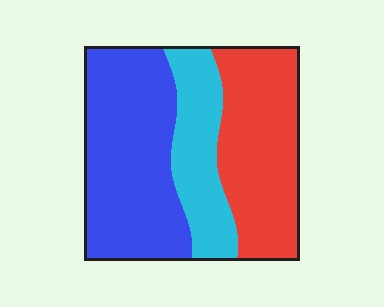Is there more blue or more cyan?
Blue.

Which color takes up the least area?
Cyan, at roughly 20%.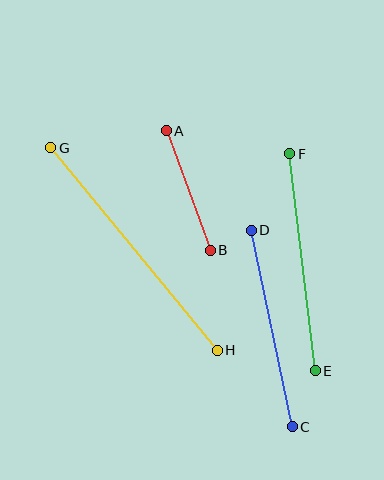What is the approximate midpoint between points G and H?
The midpoint is at approximately (134, 249) pixels.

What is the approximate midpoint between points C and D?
The midpoint is at approximately (272, 329) pixels.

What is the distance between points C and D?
The distance is approximately 201 pixels.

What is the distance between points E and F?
The distance is approximately 219 pixels.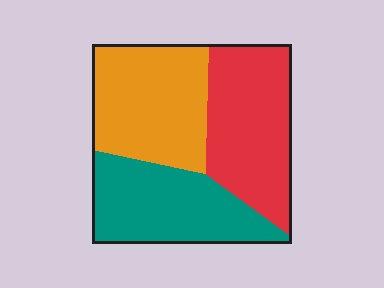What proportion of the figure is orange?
Orange takes up about one third (1/3) of the figure.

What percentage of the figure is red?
Red covers about 35% of the figure.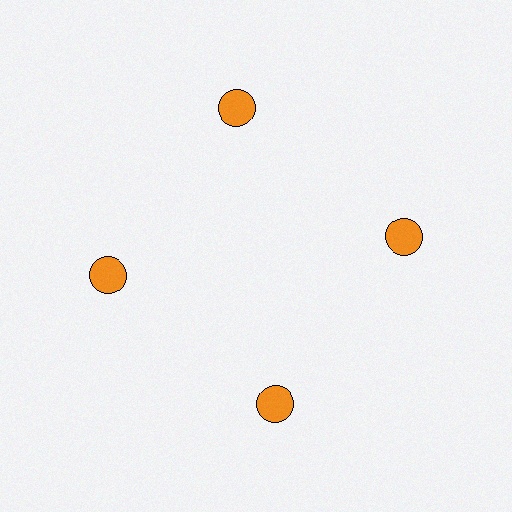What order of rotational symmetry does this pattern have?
This pattern has 4-fold rotational symmetry.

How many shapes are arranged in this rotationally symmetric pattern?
There are 4 shapes, arranged in 4 groups of 1.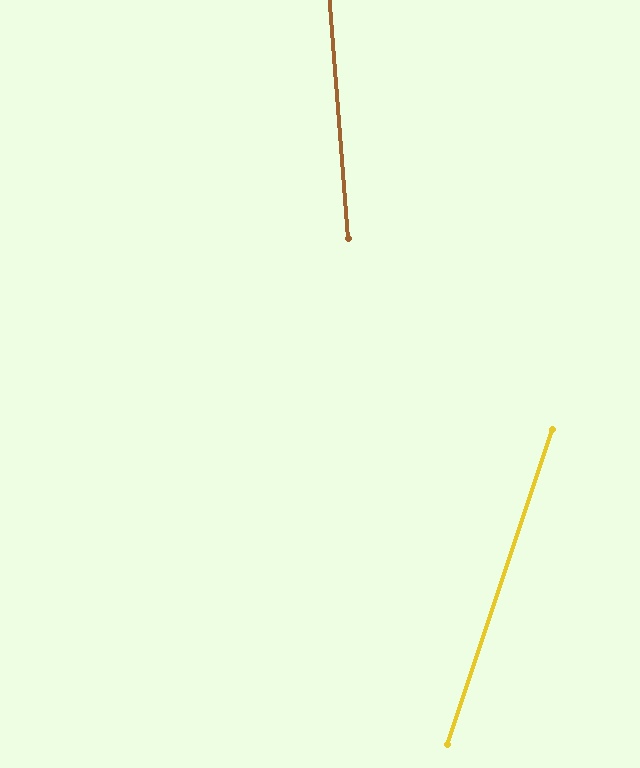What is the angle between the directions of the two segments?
Approximately 23 degrees.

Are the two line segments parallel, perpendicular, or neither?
Neither parallel nor perpendicular — they differ by about 23°.